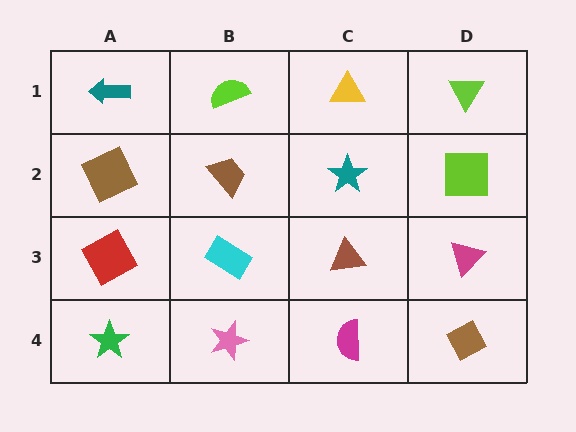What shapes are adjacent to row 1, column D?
A lime square (row 2, column D), a yellow triangle (row 1, column C).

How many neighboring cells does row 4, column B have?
3.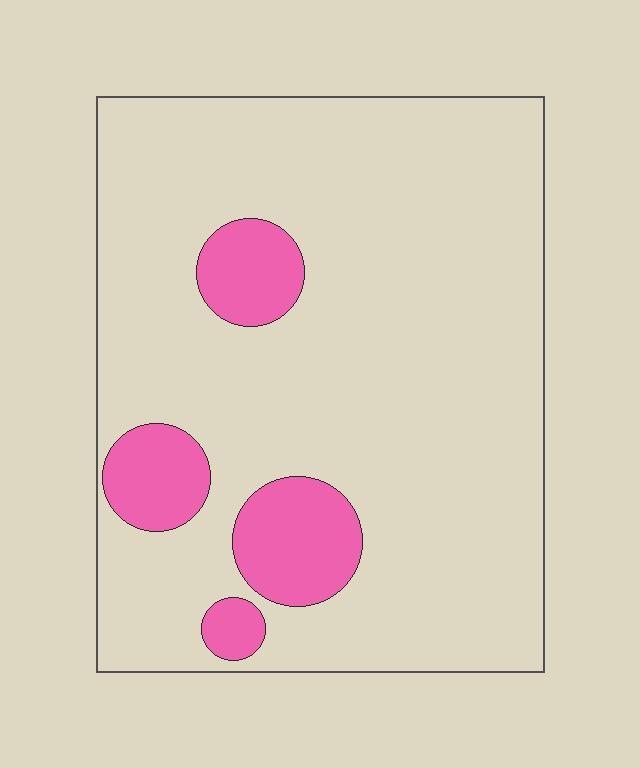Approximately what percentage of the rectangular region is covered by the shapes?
Approximately 15%.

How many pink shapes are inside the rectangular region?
4.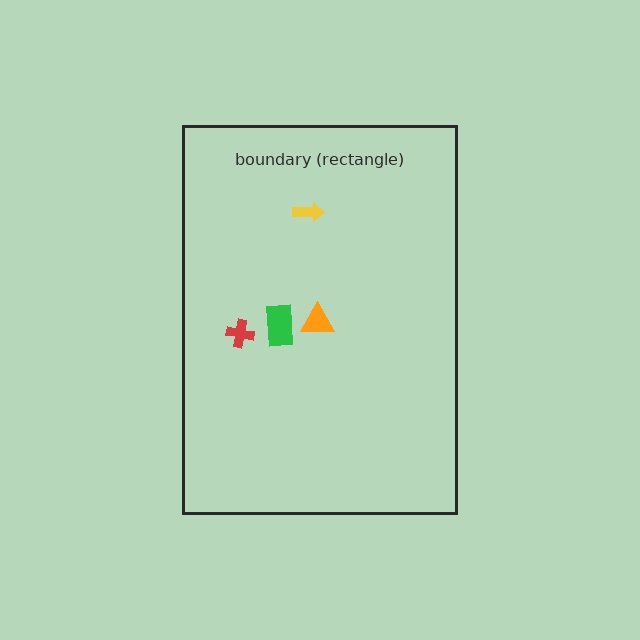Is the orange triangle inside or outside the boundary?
Inside.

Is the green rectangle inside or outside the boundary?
Inside.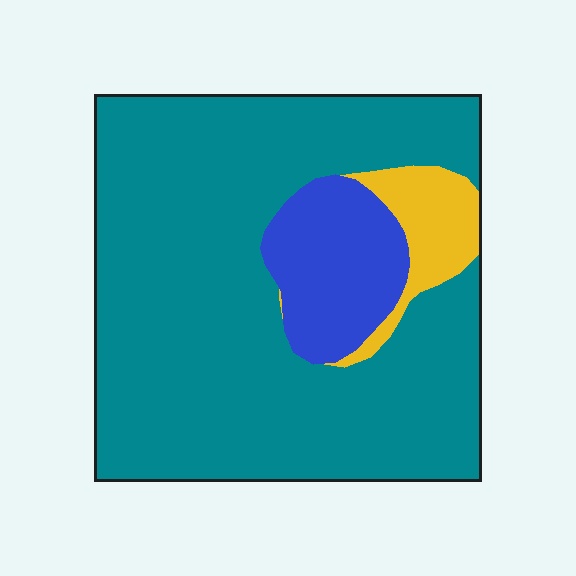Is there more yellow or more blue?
Blue.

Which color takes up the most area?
Teal, at roughly 80%.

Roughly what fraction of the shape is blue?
Blue covers roughly 15% of the shape.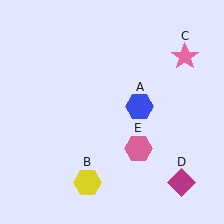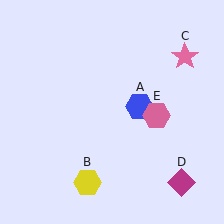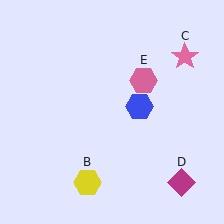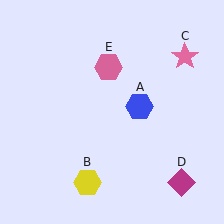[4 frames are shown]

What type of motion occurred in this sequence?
The pink hexagon (object E) rotated counterclockwise around the center of the scene.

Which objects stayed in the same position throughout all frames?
Blue hexagon (object A) and yellow hexagon (object B) and pink star (object C) and magenta diamond (object D) remained stationary.